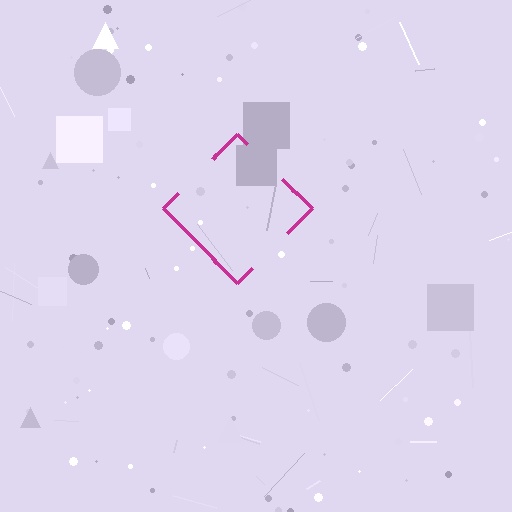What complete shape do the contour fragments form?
The contour fragments form a diamond.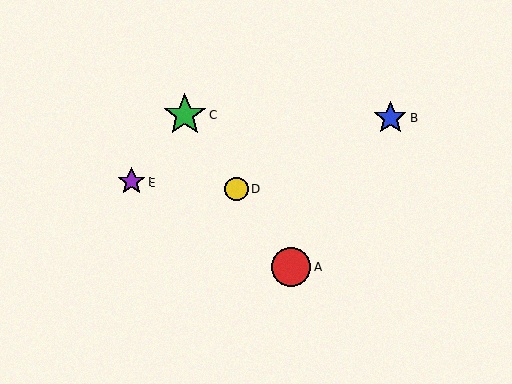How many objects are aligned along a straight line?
3 objects (A, C, D) are aligned along a straight line.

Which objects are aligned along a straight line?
Objects A, C, D are aligned along a straight line.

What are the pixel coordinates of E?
Object E is at (131, 182).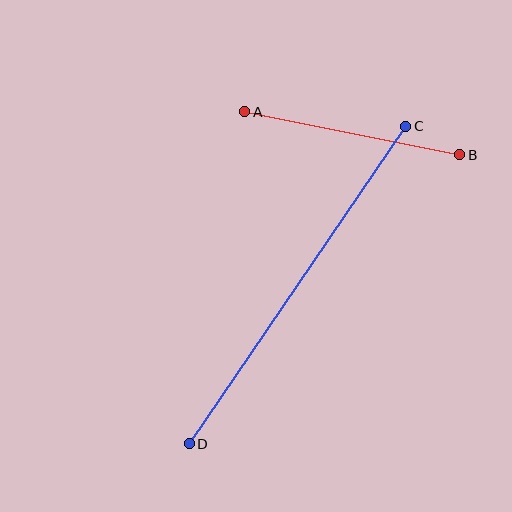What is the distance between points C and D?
The distance is approximately 384 pixels.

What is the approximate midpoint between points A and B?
The midpoint is at approximately (352, 133) pixels.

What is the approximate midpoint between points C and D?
The midpoint is at approximately (297, 285) pixels.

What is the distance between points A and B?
The distance is approximately 219 pixels.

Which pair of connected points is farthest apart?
Points C and D are farthest apart.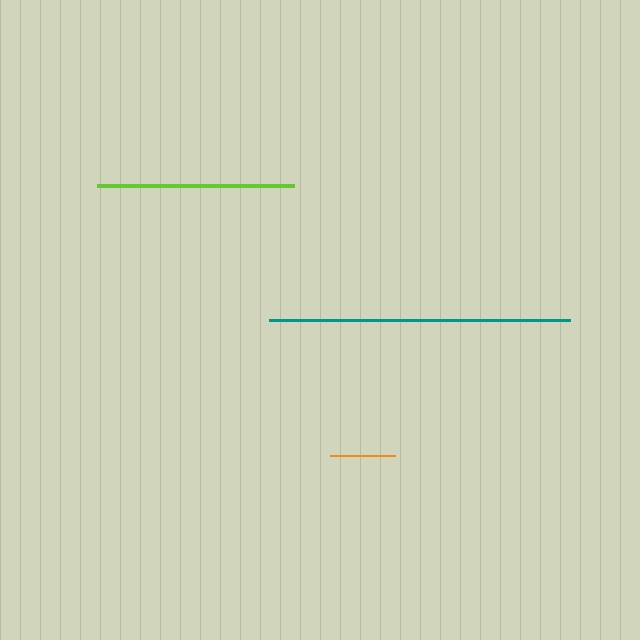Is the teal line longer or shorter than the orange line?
The teal line is longer than the orange line.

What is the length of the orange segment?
The orange segment is approximately 65 pixels long.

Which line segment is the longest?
The teal line is the longest at approximately 301 pixels.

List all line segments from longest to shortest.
From longest to shortest: teal, lime, orange.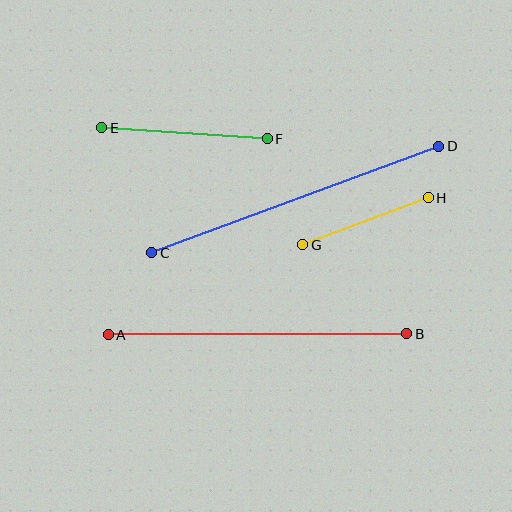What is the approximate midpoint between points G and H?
The midpoint is at approximately (366, 221) pixels.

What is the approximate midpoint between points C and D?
The midpoint is at approximately (295, 200) pixels.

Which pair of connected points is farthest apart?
Points C and D are farthest apart.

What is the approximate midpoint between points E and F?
The midpoint is at approximately (184, 133) pixels.